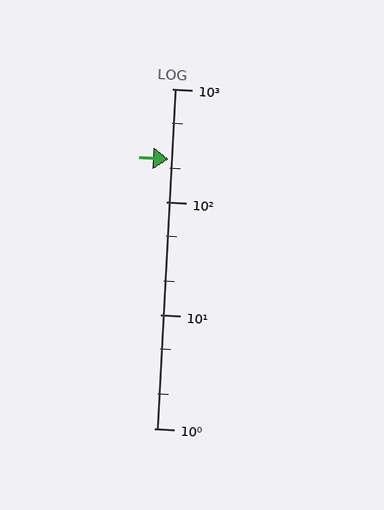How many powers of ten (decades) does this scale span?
The scale spans 3 decades, from 1 to 1000.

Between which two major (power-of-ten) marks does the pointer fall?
The pointer is between 100 and 1000.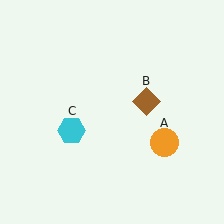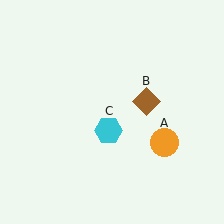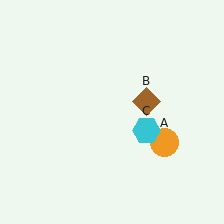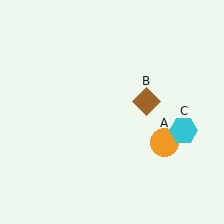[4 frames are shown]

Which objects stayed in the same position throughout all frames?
Orange circle (object A) and brown diamond (object B) remained stationary.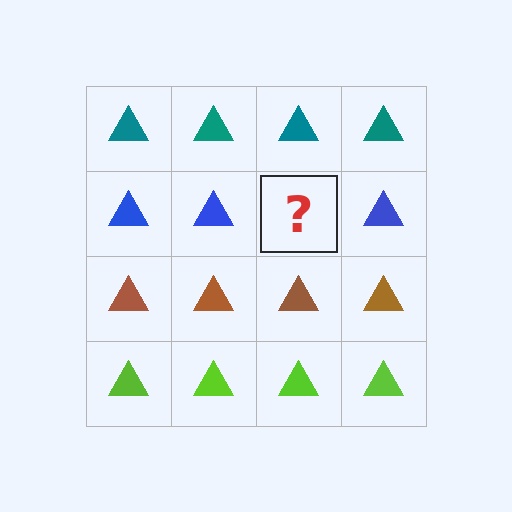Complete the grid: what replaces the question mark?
The question mark should be replaced with a blue triangle.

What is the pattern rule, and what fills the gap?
The rule is that each row has a consistent color. The gap should be filled with a blue triangle.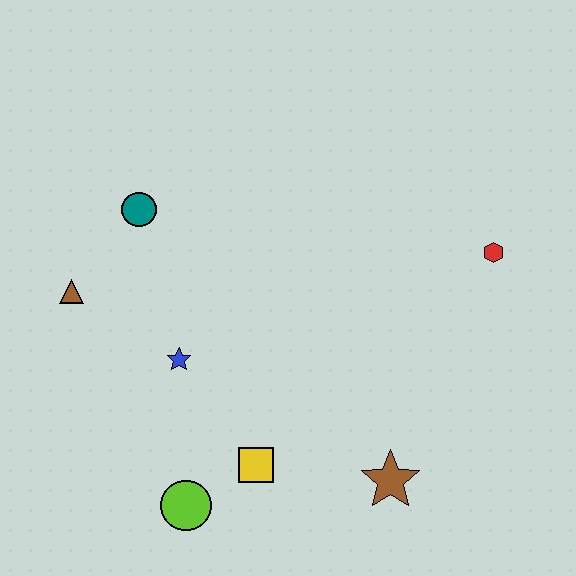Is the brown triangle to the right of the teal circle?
No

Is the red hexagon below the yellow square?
No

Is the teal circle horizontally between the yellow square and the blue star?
No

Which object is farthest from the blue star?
The red hexagon is farthest from the blue star.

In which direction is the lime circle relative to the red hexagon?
The lime circle is to the left of the red hexagon.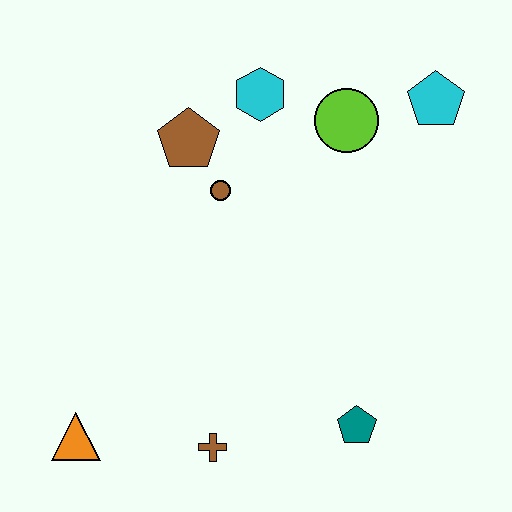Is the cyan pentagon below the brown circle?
No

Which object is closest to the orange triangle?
The brown cross is closest to the orange triangle.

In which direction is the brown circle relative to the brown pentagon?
The brown circle is below the brown pentagon.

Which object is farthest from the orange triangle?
The cyan pentagon is farthest from the orange triangle.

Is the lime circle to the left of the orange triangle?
No